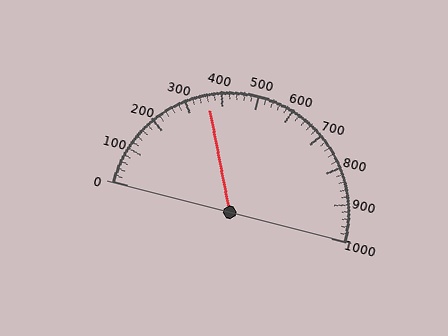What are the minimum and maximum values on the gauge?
The gauge ranges from 0 to 1000.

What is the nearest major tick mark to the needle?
The nearest major tick mark is 400.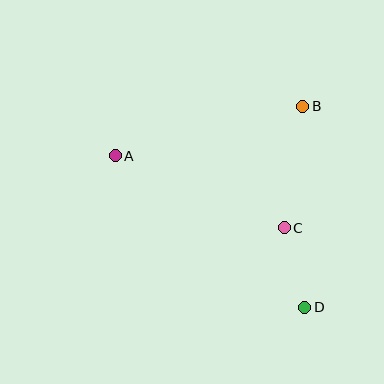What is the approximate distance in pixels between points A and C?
The distance between A and C is approximately 184 pixels.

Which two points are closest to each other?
Points C and D are closest to each other.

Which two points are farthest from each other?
Points A and D are farthest from each other.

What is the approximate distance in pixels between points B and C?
The distance between B and C is approximately 123 pixels.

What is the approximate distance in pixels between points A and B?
The distance between A and B is approximately 194 pixels.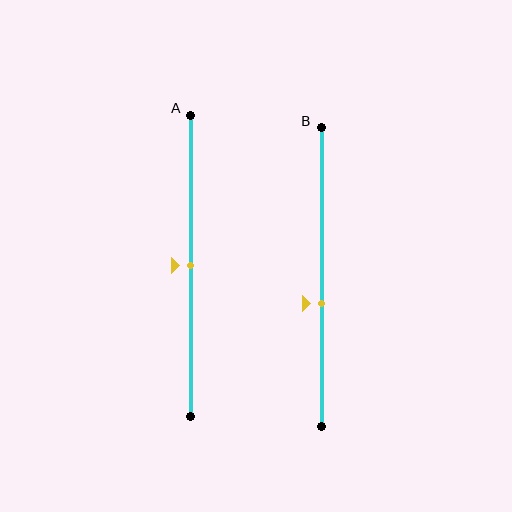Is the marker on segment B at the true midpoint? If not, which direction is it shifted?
No, the marker on segment B is shifted downward by about 9% of the segment length.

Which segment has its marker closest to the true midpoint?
Segment A has its marker closest to the true midpoint.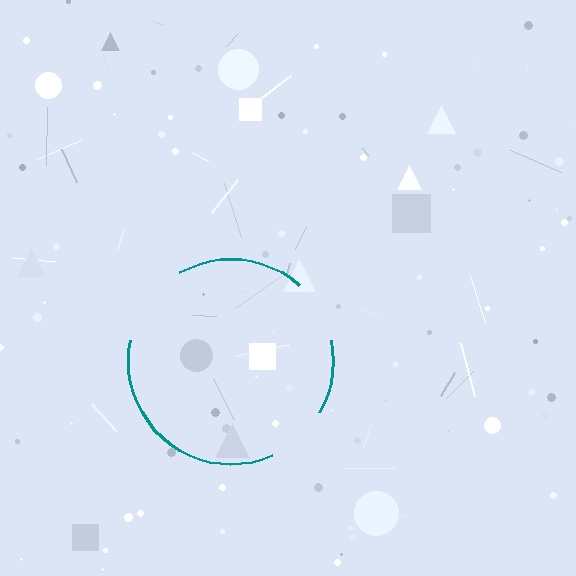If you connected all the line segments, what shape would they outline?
They would outline a circle.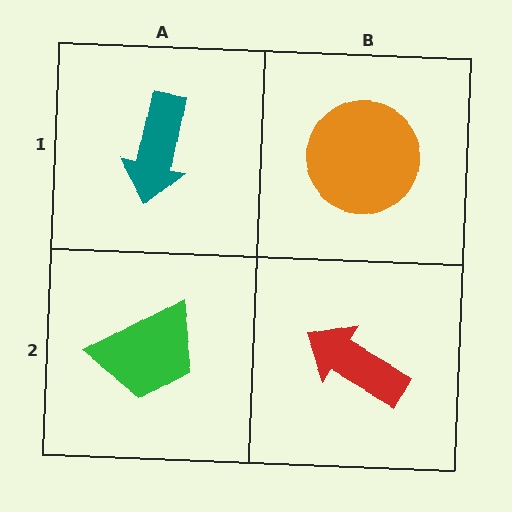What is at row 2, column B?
A red arrow.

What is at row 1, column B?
An orange circle.